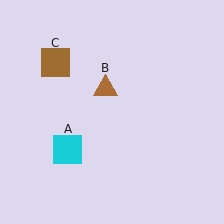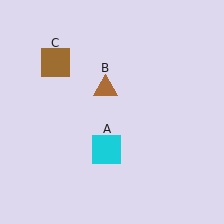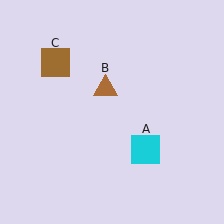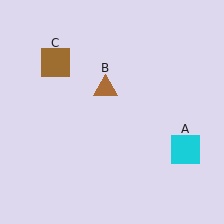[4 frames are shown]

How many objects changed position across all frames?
1 object changed position: cyan square (object A).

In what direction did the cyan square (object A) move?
The cyan square (object A) moved right.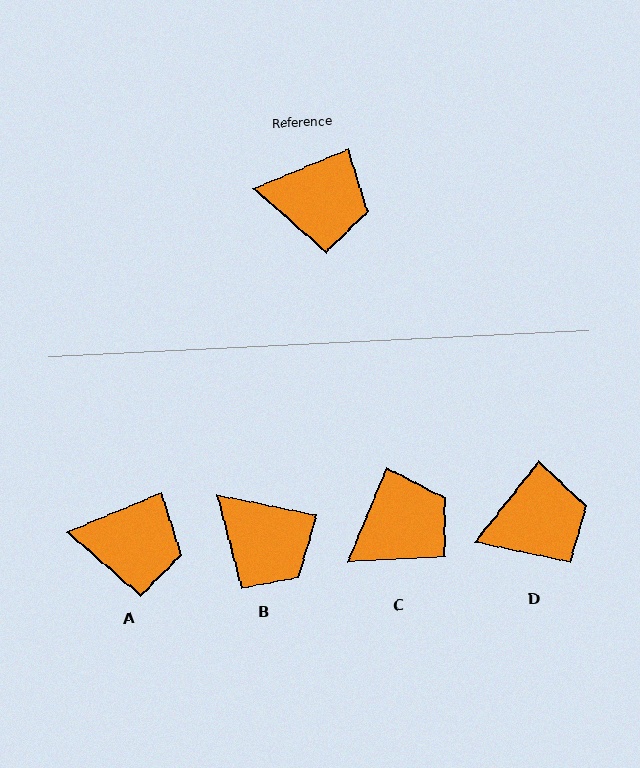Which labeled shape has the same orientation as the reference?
A.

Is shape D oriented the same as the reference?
No, it is off by about 29 degrees.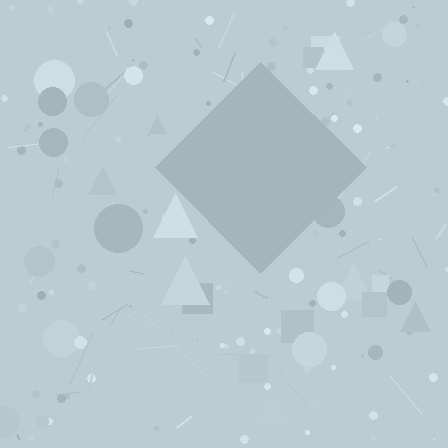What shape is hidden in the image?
A diamond is hidden in the image.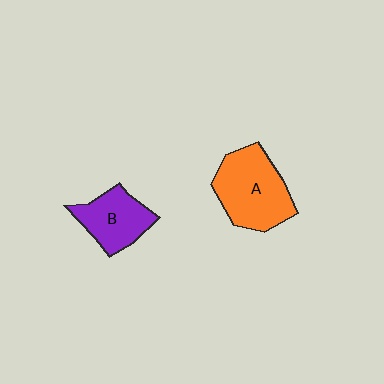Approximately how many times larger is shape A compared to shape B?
Approximately 1.4 times.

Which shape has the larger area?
Shape A (orange).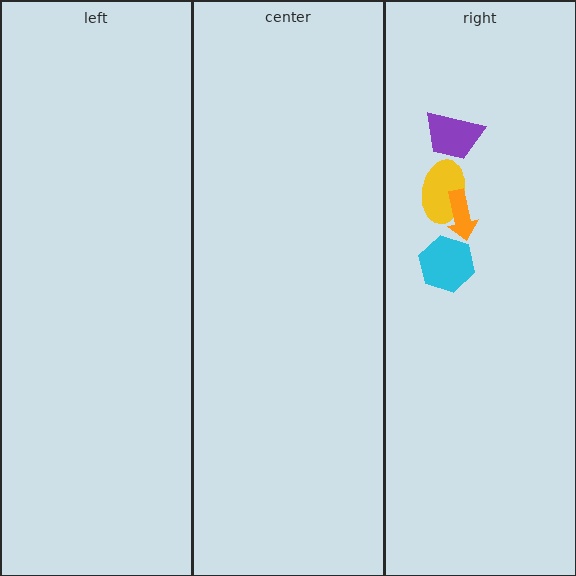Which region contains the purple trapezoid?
The right region.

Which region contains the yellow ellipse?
The right region.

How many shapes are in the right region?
4.